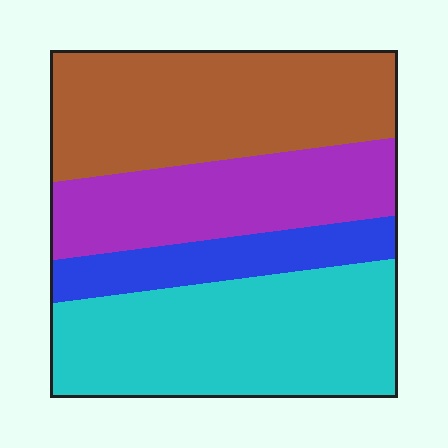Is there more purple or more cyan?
Cyan.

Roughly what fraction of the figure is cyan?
Cyan covers roughly 35% of the figure.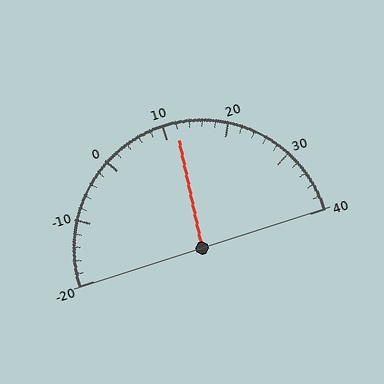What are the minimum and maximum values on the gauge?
The gauge ranges from -20 to 40.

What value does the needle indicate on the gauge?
The needle indicates approximately 12.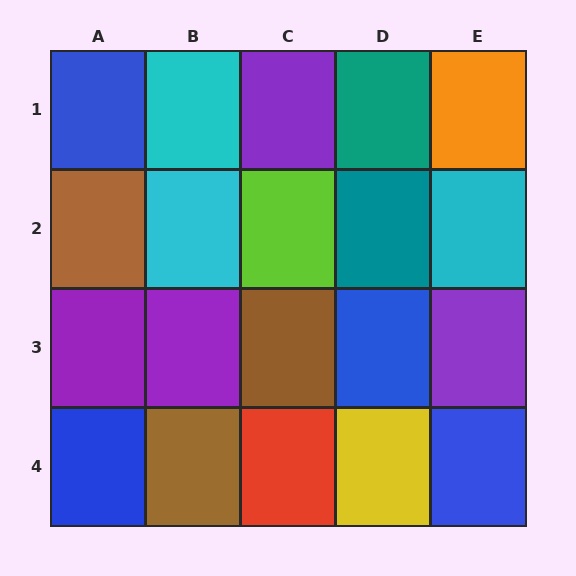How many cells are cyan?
3 cells are cyan.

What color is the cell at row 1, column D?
Teal.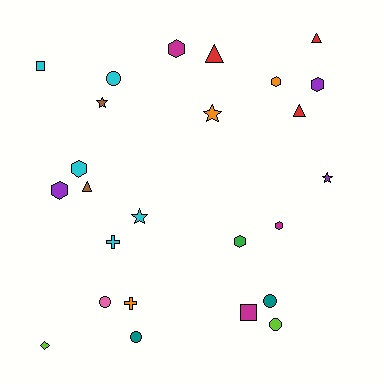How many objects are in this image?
There are 25 objects.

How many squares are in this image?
There are 2 squares.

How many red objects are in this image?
There are 3 red objects.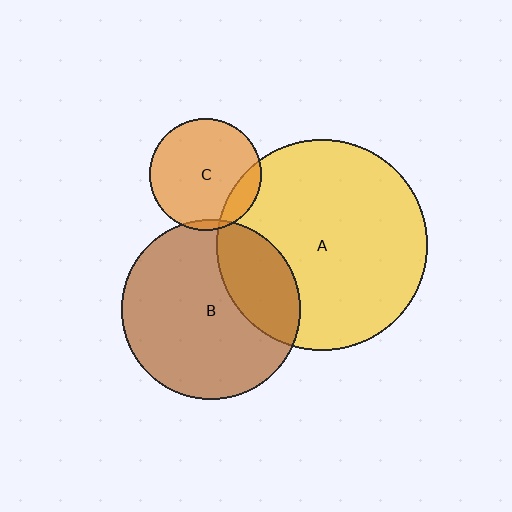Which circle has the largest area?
Circle A (yellow).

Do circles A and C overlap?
Yes.